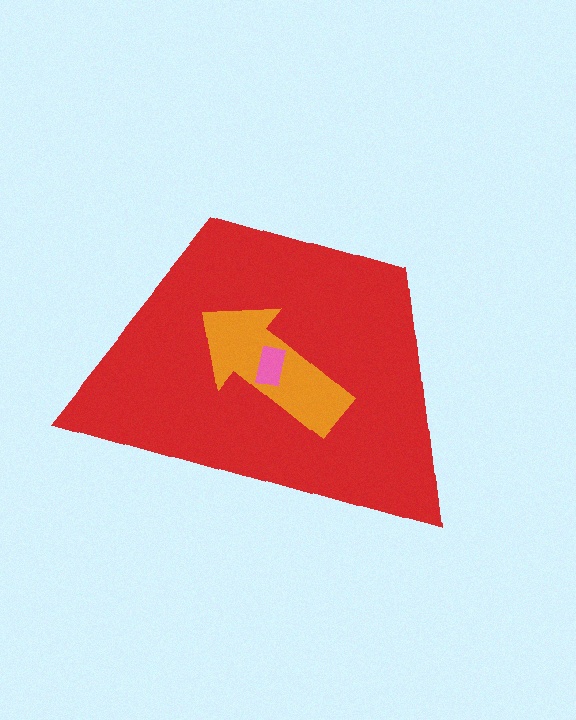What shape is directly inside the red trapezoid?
The orange arrow.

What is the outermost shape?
The red trapezoid.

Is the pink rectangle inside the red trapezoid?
Yes.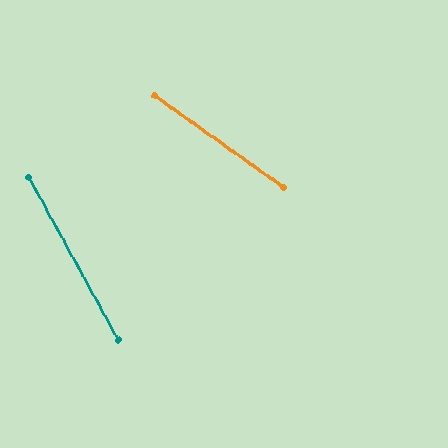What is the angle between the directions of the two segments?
Approximately 26 degrees.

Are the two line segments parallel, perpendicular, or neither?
Neither parallel nor perpendicular — they differ by about 26°.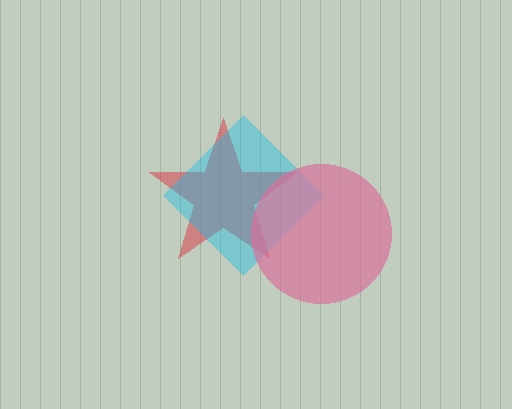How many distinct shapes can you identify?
There are 3 distinct shapes: a red star, a cyan diamond, a pink circle.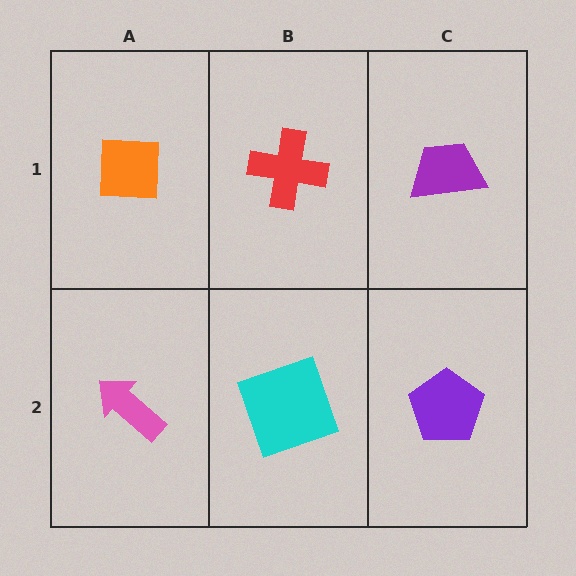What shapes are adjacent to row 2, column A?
An orange square (row 1, column A), a cyan square (row 2, column B).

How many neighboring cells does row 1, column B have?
3.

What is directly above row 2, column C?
A purple trapezoid.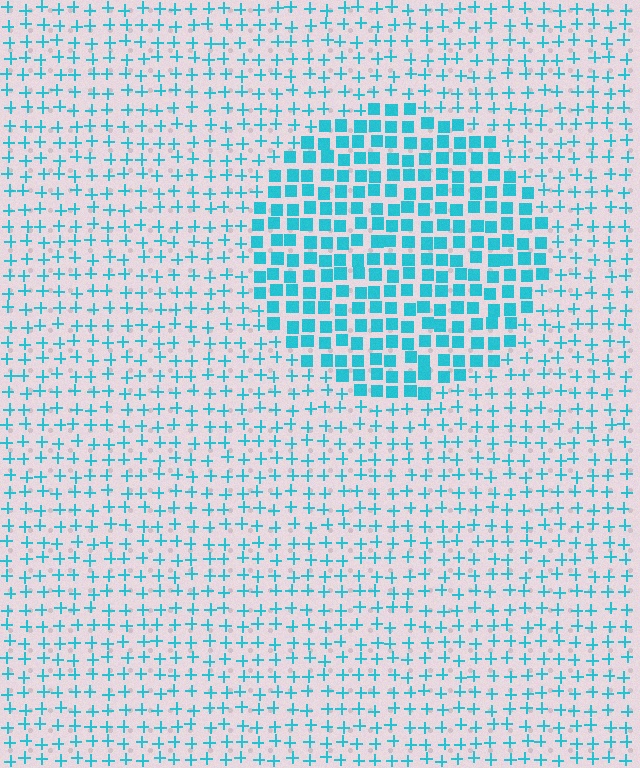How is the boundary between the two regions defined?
The boundary is defined by a change in element shape: squares inside vs. plus signs outside. All elements share the same color and spacing.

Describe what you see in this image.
The image is filled with small cyan elements arranged in a uniform grid. A circle-shaped region contains squares, while the surrounding area contains plus signs. The boundary is defined purely by the change in element shape.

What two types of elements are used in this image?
The image uses squares inside the circle region and plus signs outside it.